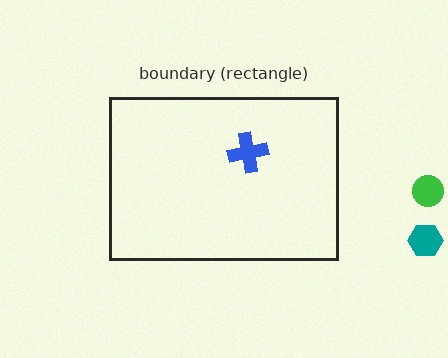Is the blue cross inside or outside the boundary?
Inside.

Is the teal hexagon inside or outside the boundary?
Outside.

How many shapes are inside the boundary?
1 inside, 2 outside.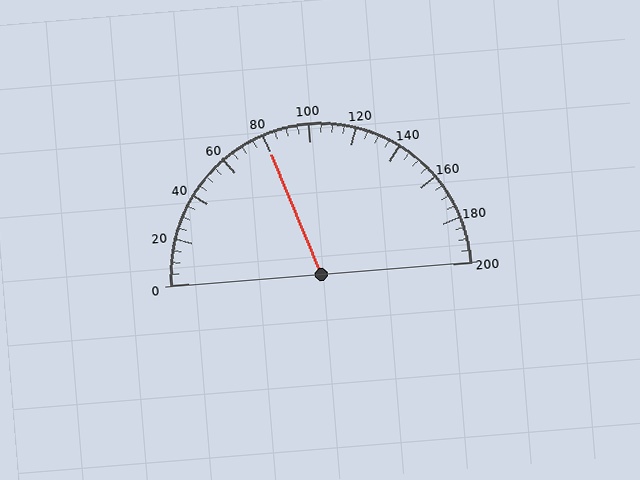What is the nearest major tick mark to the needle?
The nearest major tick mark is 80.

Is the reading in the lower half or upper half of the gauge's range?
The reading is in the lower half of the range (0 to 200).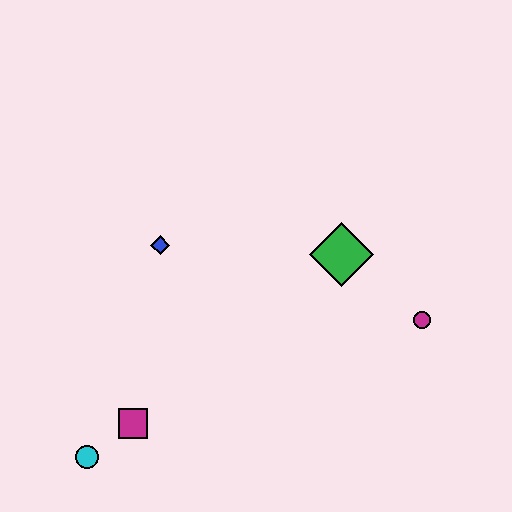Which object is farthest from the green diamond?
The cyan circle is farthest from the green diamond.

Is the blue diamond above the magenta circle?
Yes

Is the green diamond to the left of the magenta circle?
Yes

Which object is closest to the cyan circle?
The magenta square is closest to the cyan circle.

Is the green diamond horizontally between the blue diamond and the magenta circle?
Yes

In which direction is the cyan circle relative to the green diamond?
The cyan circle is to the left of the green diamond.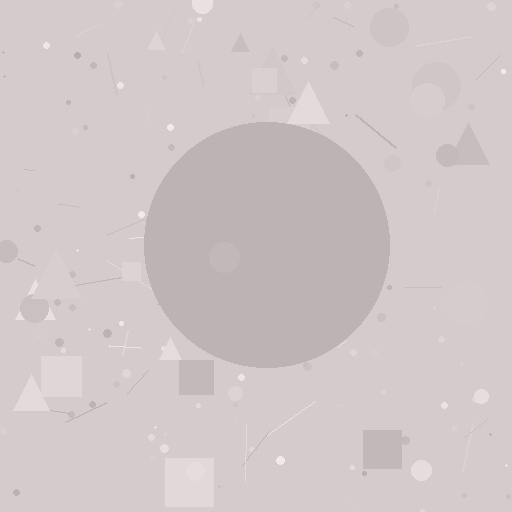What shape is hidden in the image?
A circle is hidden in the image.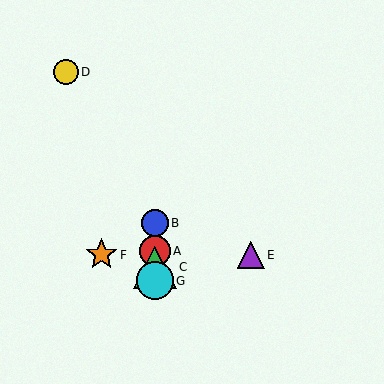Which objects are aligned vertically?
Objects A, B, C, G are aligned vertically.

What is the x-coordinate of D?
Object D is at x≈66.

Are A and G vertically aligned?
Yes, both are at x≈155.